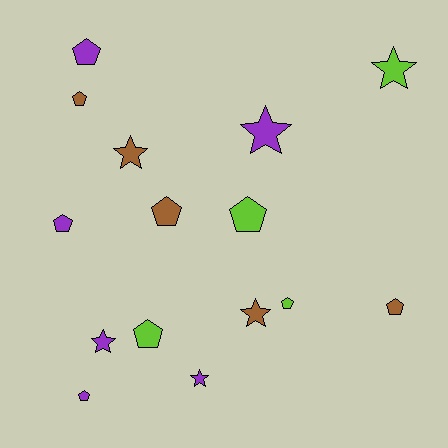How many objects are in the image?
There are 15 objects.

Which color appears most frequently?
Purple, with 6 objects.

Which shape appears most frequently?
Pentagon, with 9 objects.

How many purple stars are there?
There are 3 purple stars.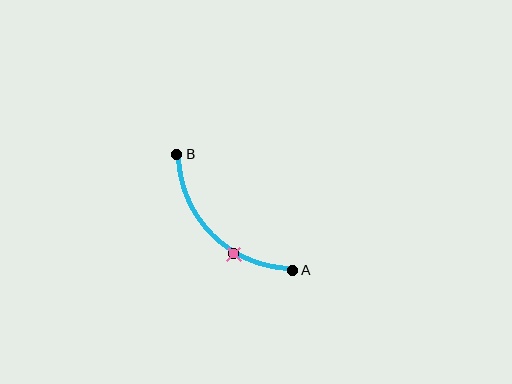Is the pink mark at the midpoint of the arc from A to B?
No. The pink mark lies on the arc but is closer to endpoint A. The arc midpoint would be at the point on the curve equidistant along the arc from both A and B.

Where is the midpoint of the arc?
The arc midpoint is the point on the curve farthest from the straight line joining A and B. It sits below and to the left of that line.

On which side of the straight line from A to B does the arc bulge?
The arc bulges below and to the left of the straight line connecting A and B.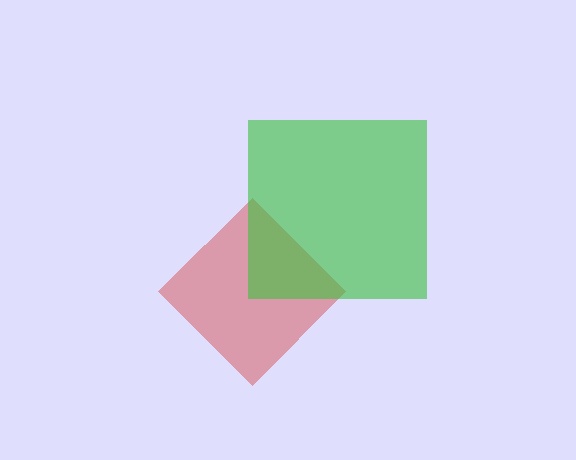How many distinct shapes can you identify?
There are 2 distinct shapes: a red diamond, a green square.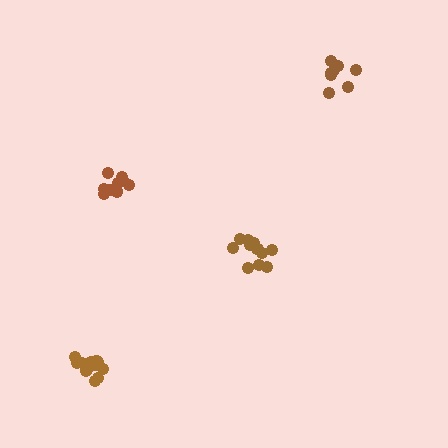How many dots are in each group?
Group 1: 11 dots, Group 2: 9 dots, Group 3: 13 dots, Group 4: 9 dots (42 total).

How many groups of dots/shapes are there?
There are 4 groups.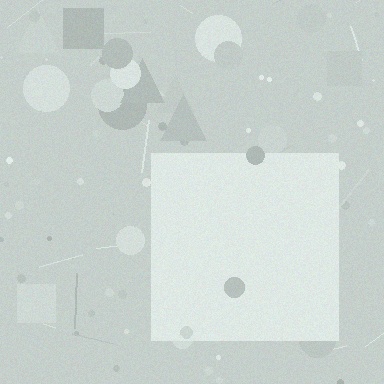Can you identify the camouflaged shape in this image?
The camouflaged shape is a square.